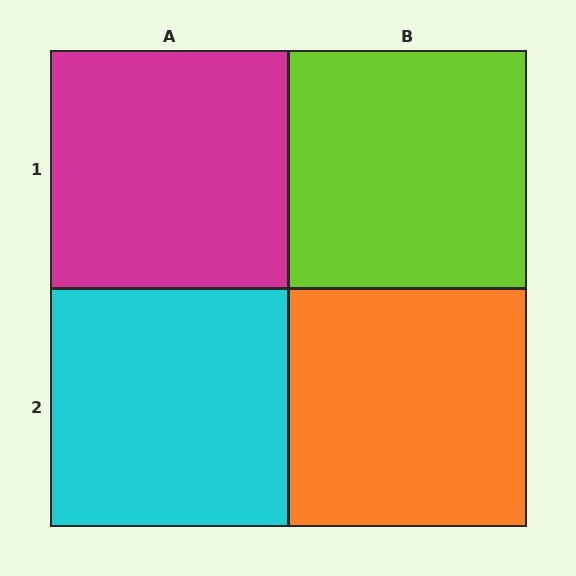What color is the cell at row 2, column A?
Cyan.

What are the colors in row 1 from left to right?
Magenta, lime.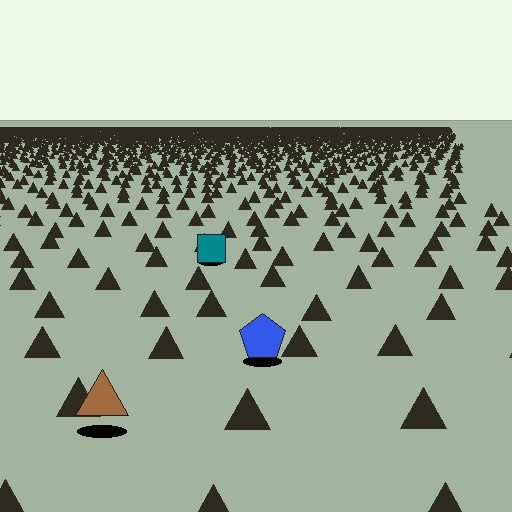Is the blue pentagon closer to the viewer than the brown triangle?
No. The brown triangle is closer — you can tell from the texture gradient: the ground texture is coarser near it.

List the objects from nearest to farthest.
From nearest to farthest: the brown triangle, the blue pentagon, the teal square.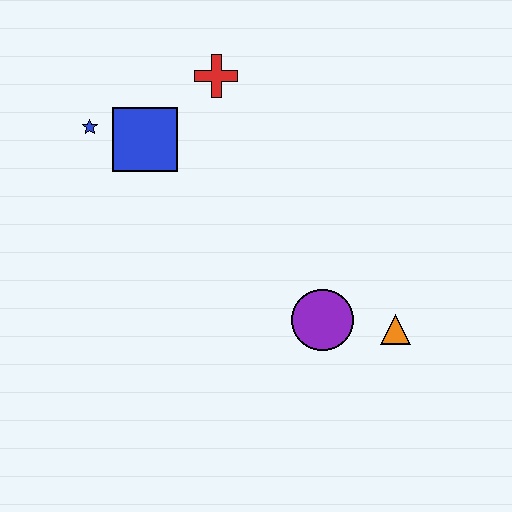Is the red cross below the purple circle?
No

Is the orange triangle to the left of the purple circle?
No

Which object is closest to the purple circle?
The orange triangle is closest to the purple circle.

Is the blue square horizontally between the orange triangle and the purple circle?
No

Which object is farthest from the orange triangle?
The blue star is farthest from the orange triangle.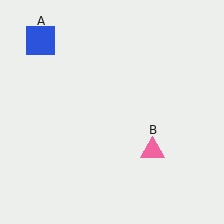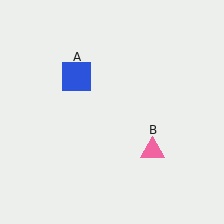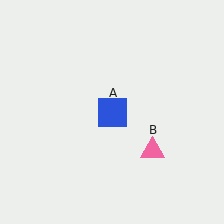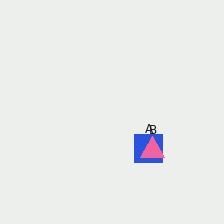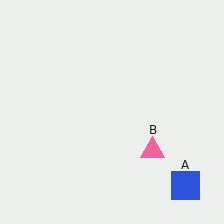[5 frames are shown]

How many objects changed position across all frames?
1 object changed position: blue square (object A).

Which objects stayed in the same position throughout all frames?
Pink triangle (object B) remained stationary.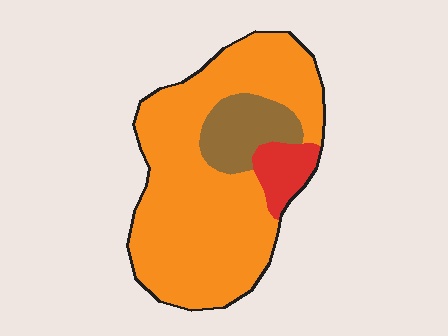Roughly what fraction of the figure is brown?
Brown covers around 15% of the figure.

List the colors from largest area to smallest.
From largest to smallest: orange, brown, red.